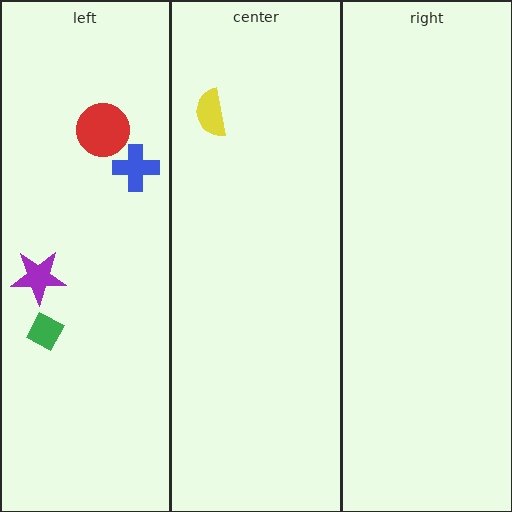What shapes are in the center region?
The yellow semicircle.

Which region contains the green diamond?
The left region.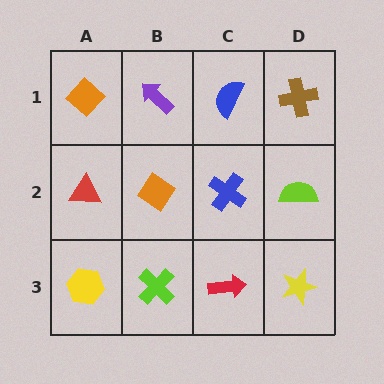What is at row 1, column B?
A purple arrow.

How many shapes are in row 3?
4 shapes.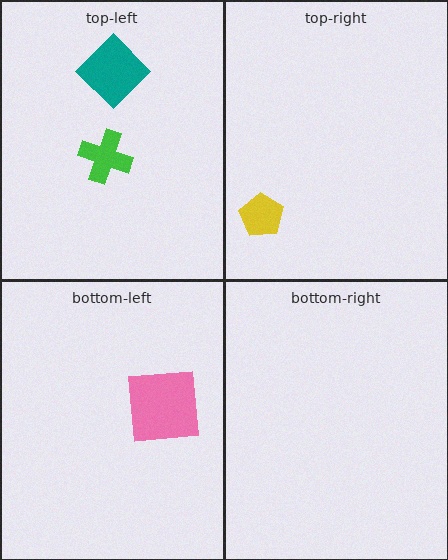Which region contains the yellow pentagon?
The top-right region.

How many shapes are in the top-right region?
1.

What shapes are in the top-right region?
The yellow pentagon.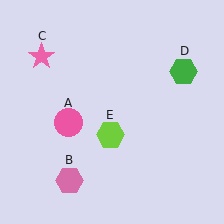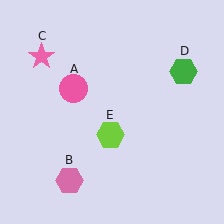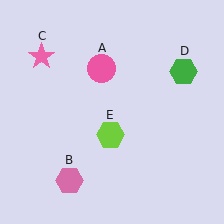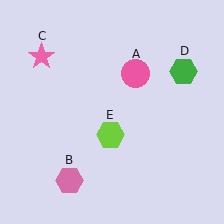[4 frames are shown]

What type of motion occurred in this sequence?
The pink circle (object A) rotated clockwise around the center of the scene.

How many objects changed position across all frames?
1 object changed position: pink circle (object A).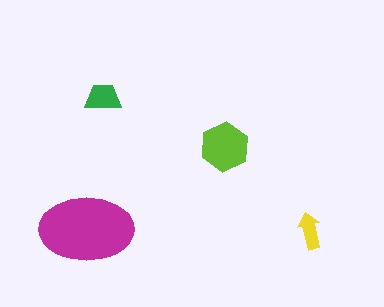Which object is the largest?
The magenta ellipse.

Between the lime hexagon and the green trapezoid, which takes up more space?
The lime hexagon.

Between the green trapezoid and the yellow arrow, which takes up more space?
The green trapezoid.